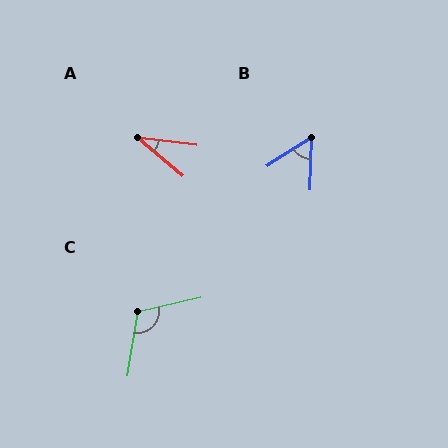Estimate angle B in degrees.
Approximately 56 degrees.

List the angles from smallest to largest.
A (33°), B (56°), C (112°).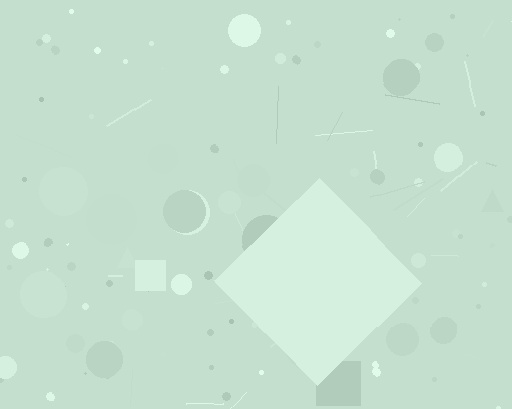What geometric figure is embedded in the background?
A diamond is embedded in the background.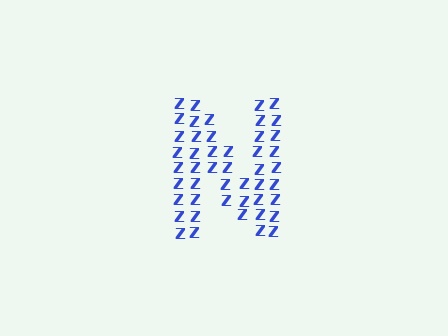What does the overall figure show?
The overall figure shows the letter N.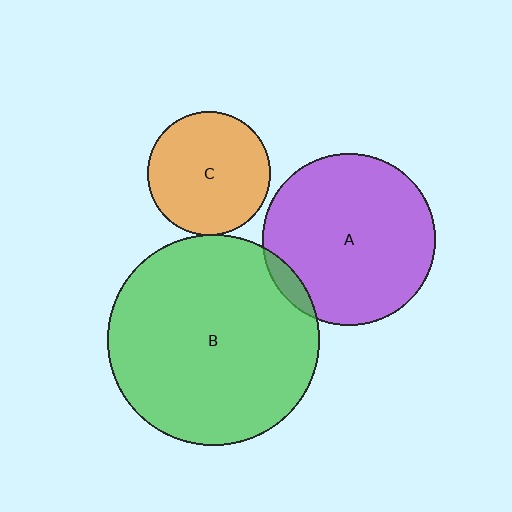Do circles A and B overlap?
Yes.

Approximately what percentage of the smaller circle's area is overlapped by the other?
Approximately 5%.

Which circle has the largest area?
Circle B (green).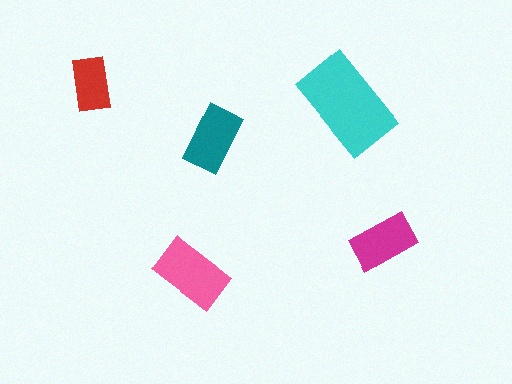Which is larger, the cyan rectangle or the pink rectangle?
The cyan one.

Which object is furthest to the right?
The magenta rectangle is rightmost.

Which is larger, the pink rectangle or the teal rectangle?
The pink one.